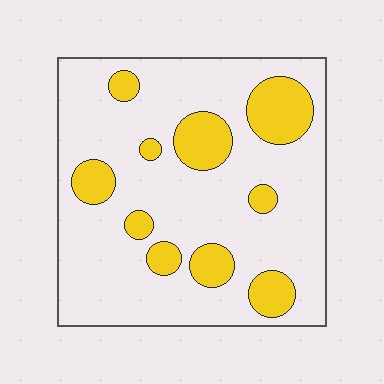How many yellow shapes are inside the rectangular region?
10.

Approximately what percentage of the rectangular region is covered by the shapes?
Approximately 20%.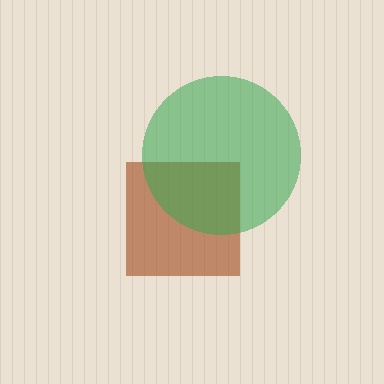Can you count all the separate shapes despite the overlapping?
Yes, there are 2 separate shapes.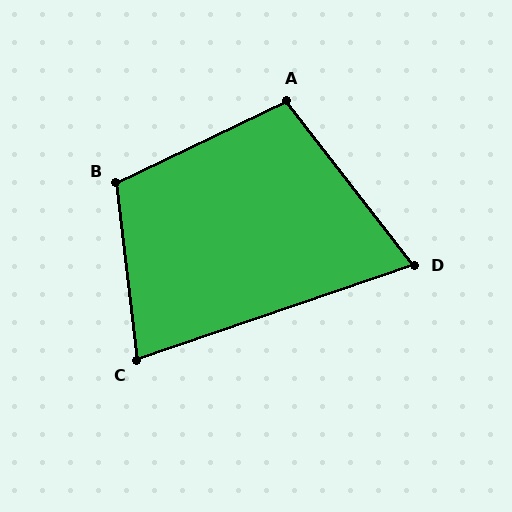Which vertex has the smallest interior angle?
D, at approximately 71 degrees.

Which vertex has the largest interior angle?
B, at approximately 109 degrees.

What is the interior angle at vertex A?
Approximately 102 degrees (obtuse).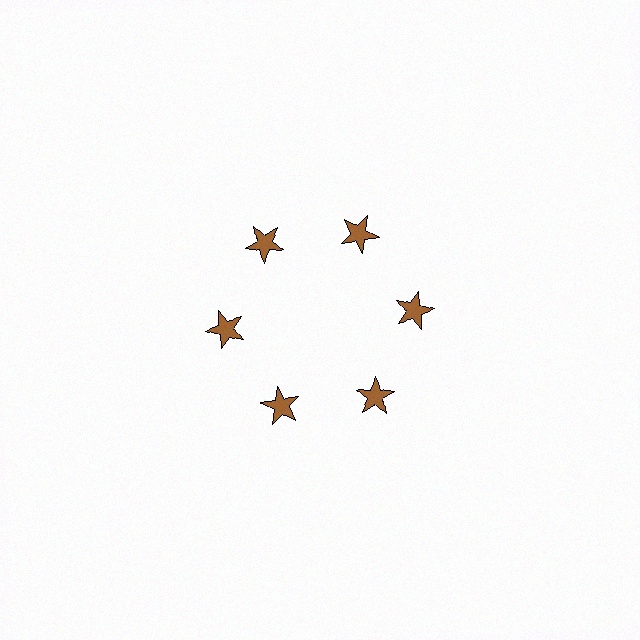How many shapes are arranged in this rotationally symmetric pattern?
There are 6 shapes, arranged in 6 groups of 1.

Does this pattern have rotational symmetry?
Yes, this pattern has 6-fold rotational symmetry. It looks the same after rotating 60 degrees around the center.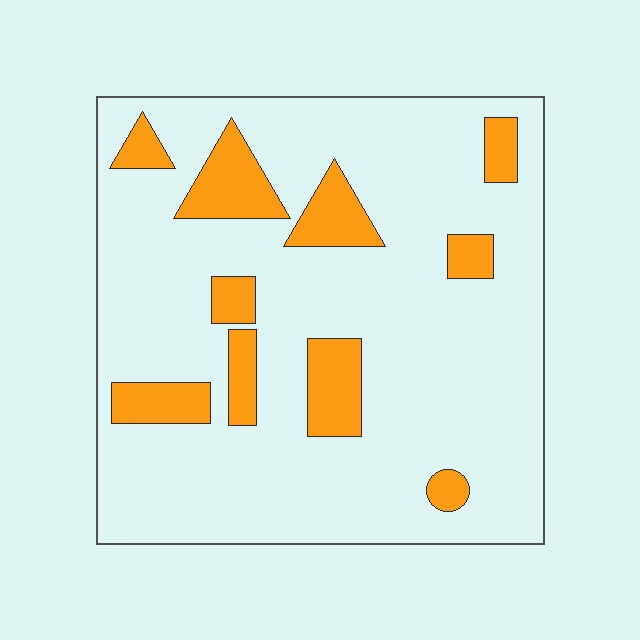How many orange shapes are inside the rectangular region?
10.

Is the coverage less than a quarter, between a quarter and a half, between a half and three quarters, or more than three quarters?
Less than a quarter.